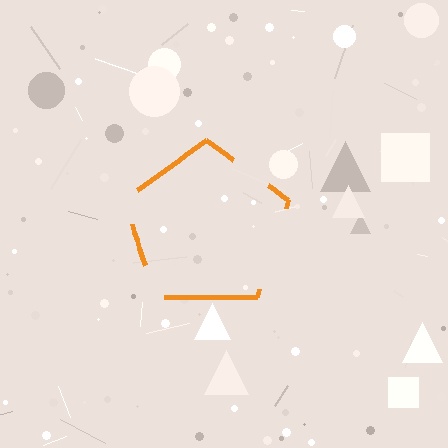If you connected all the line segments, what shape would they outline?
They would outline a pentagon.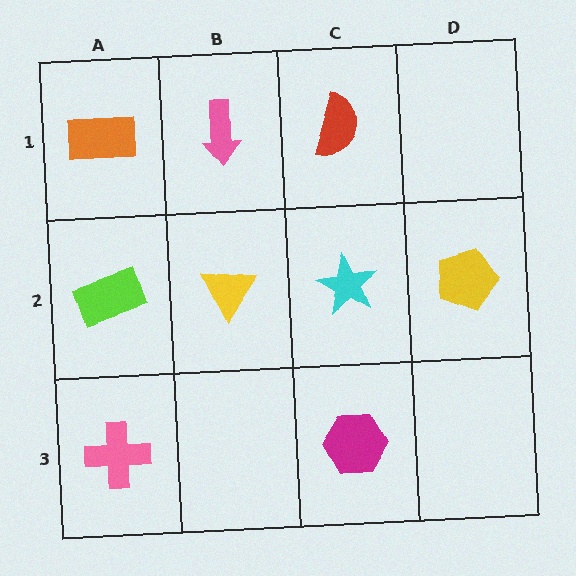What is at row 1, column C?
A red semicircle.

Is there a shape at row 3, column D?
No, that cell is empty.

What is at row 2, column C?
A cyan star.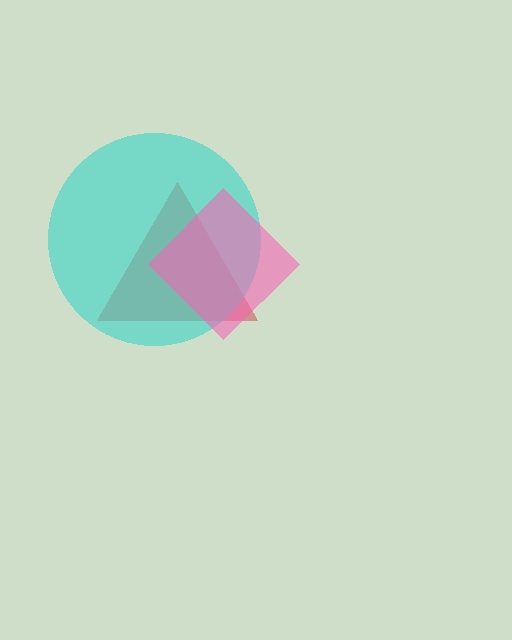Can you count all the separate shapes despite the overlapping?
Yes, there are 3 separate shapes.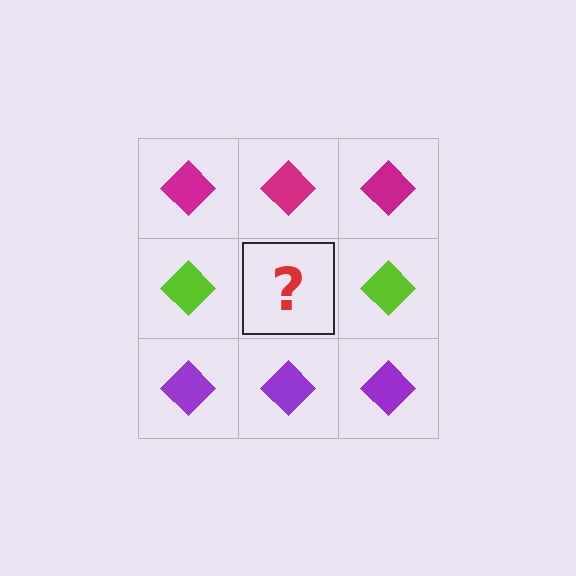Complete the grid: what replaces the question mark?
The question mark should be replaced with a lime diamond.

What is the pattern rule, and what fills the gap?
The rule is that each row has a consistent color. The gap should be filled with a lime diamond.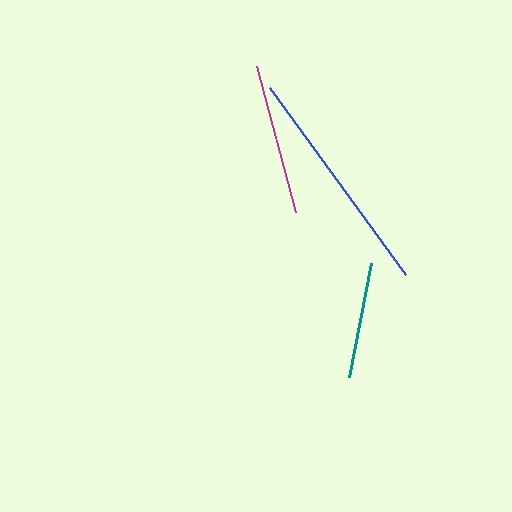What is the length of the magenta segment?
The magenta segment is approximately 151 pixels long.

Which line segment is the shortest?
The teal line is the shortest at approximately 116 pixels.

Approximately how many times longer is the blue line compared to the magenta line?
The blue line is approximately 1.5 times the length of the magenta line.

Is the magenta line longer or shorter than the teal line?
The magenta line is longer than the teal line.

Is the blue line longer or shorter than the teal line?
The blue line is longer than the teal line.